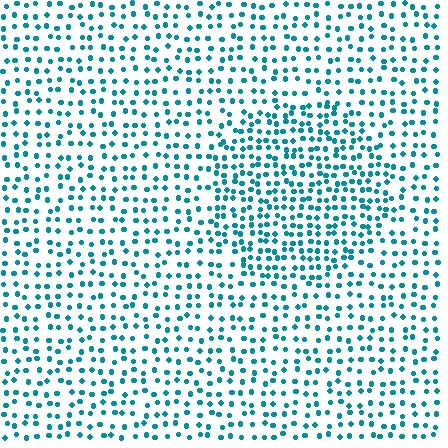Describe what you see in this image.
The image contains small teal elements arranged at two different densities. A circle-shaped region is visible where the elements are more densely packed than the surrounding area.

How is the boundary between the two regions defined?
The boundary is defined by a change in element density (approximately 1.6x ratio). All elements are the same color, size, and shape.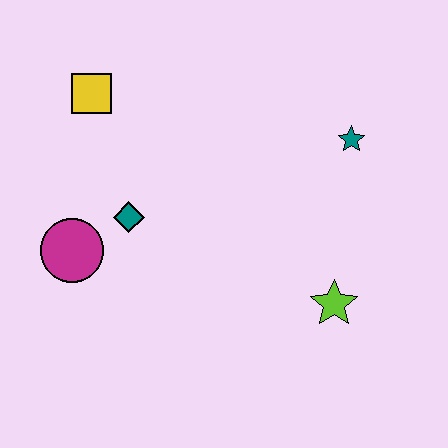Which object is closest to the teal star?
The lime star is closest to the teal star.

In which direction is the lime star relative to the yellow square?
The lime star is to the right of the yellow square.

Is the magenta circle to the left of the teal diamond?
Yes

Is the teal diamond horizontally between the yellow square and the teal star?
Yes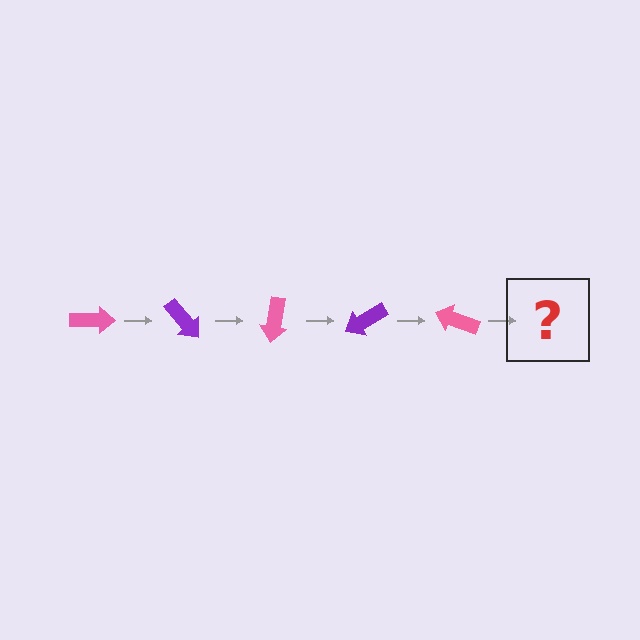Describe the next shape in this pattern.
It should be a purple arrow, rotated 250 degrees from the start.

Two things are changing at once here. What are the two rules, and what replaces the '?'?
The two rules are that it rotates 50 degrees each step and the color cycles through pink and purple. The '?' should be a purple arrow, rotated 250 degrees from the start.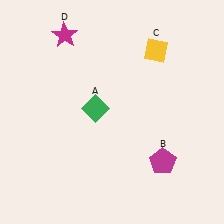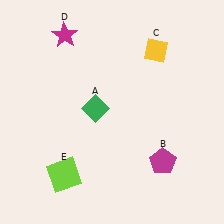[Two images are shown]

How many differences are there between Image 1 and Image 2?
There is 1 difference between the two images.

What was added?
A lime square (E) was added in Image 2.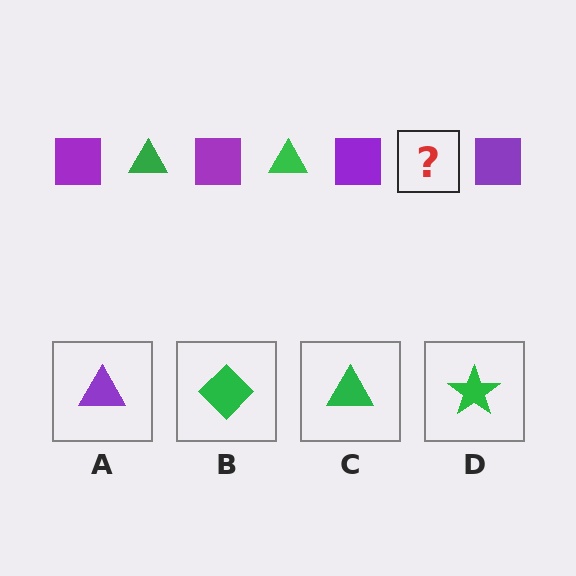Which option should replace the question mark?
Option C.